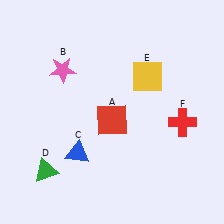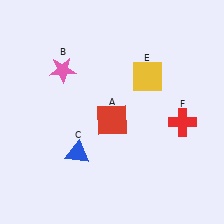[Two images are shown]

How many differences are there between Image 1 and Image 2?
There is 1 difference between the two images.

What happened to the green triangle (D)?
The green triangle (D) was removed in Image 2. It was in the bottom-left area of Image 1.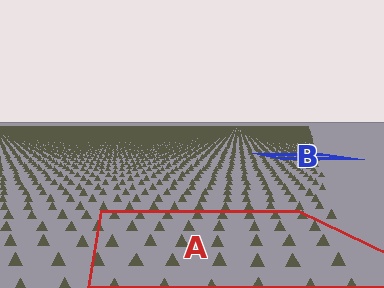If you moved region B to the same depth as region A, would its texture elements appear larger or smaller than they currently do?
They would appear larger. At a closer depth, the same texture elements are projected at a bigger on-screen size.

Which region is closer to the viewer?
Region A is closer. The texture elements there are larger and more spread out.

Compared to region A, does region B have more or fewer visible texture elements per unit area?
Region B has more texture elements per unit area — they are packed more densely because it is farther away.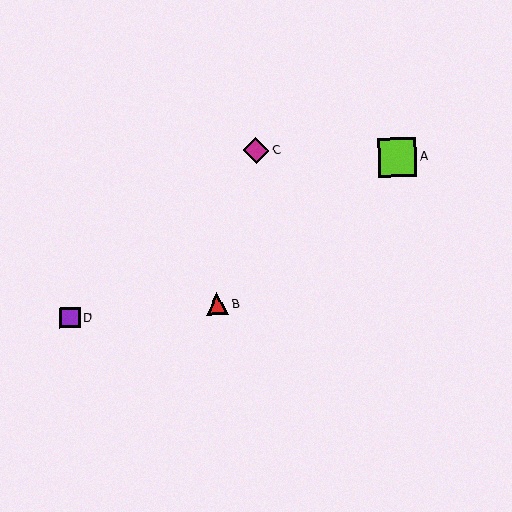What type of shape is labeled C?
Shape C is a magenta diamond.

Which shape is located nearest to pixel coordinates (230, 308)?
The red triangle (labeled B) at (217, 304) is nearest to that location.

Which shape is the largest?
The lime square (labeled A) is the largest.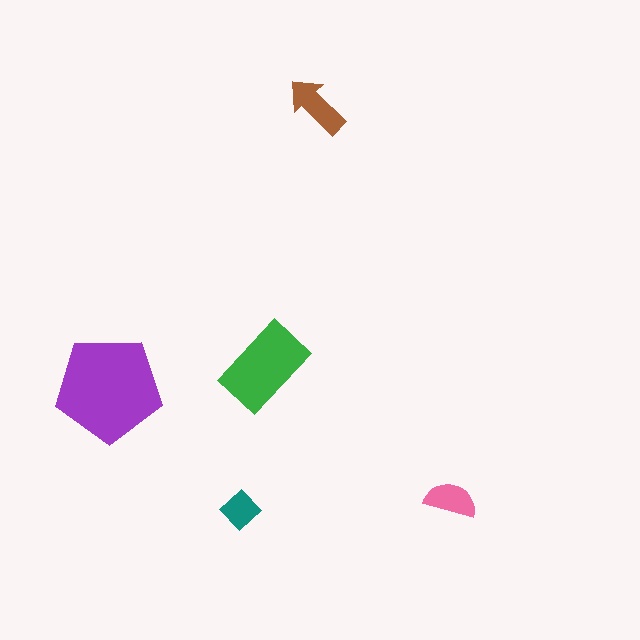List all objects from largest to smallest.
The purple pentagon, the green rectangle, the brown arrow, the pink semicircle, the teal diamond.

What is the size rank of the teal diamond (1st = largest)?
5th.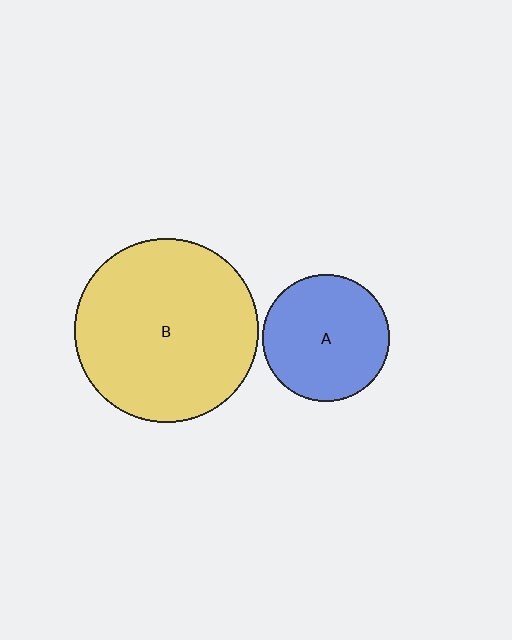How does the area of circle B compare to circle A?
Approximately 2.1 times.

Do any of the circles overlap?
No, none of the circles overlap.